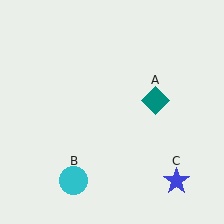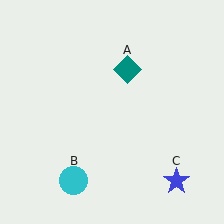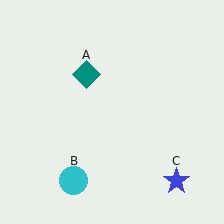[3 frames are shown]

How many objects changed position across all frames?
1 object changed position: teal diamond (object A).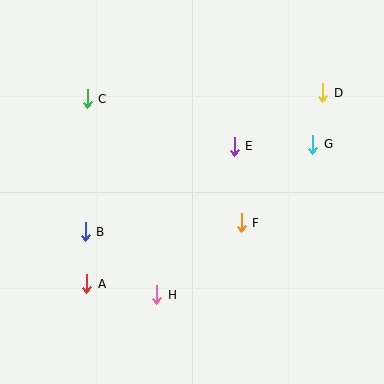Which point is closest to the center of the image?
Point F at (241, 223) is closest to the center.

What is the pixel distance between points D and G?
The distance between D and G is 52 pixels.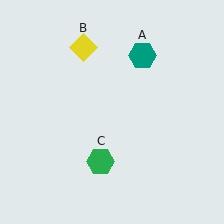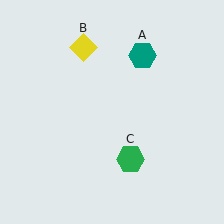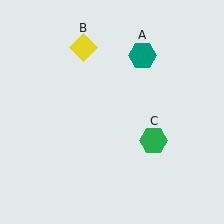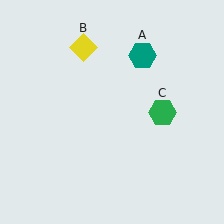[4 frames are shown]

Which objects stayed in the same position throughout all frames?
Teal hexagon (object A) and yellow diamond (object B) remained stationary.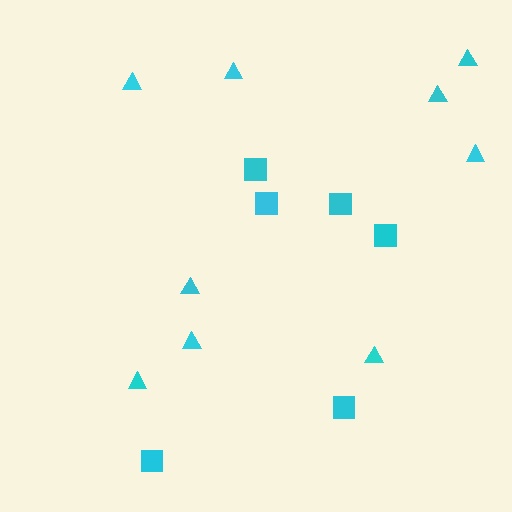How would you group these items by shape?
There are 2 groups: one group of squares (6) and one group of triangles (9).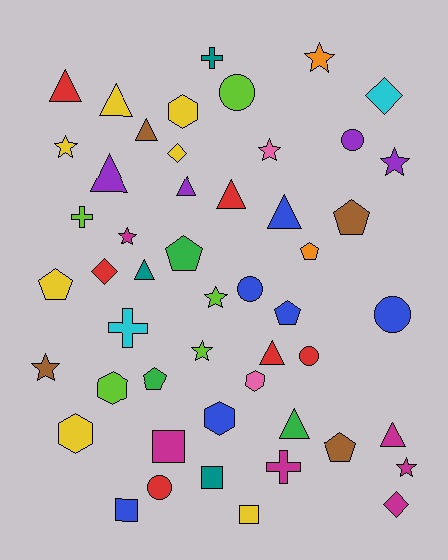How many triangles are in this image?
There are 11 triangles.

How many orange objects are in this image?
There are 2 orange objects.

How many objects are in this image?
There are 50 objects.